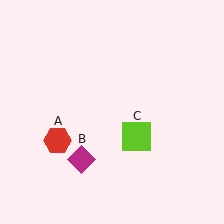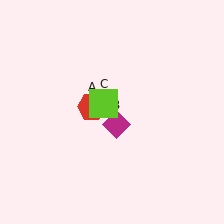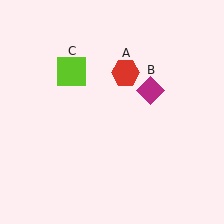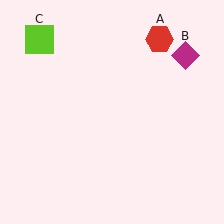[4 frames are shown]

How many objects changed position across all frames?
3 objects changed position: red hexagon (object A), magenta diamond (object B), lime square (object C).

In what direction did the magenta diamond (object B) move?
The magenta diamond (object B) moved up and to the right.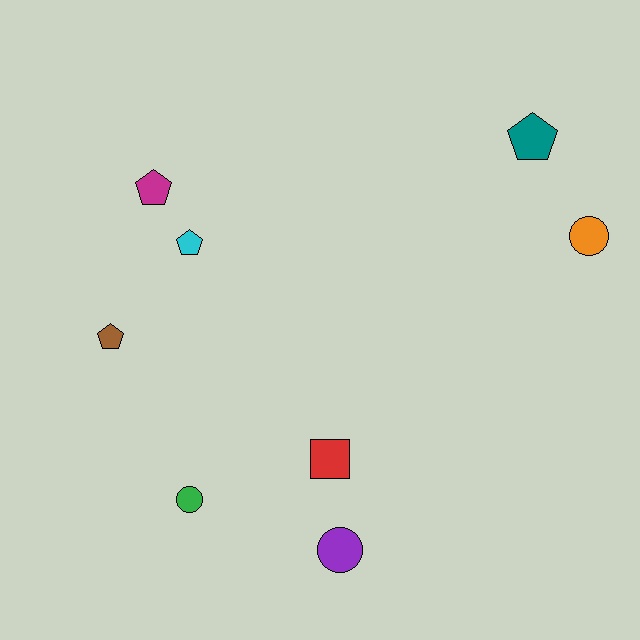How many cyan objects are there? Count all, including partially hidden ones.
There is 1 cyan object.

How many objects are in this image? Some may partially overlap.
There are 8 objects.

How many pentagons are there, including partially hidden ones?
There are 4 pentagons.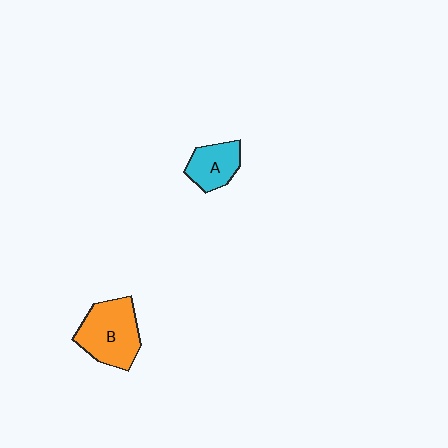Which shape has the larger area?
Shape B (orange).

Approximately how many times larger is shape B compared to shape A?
Approximately 1.7 times.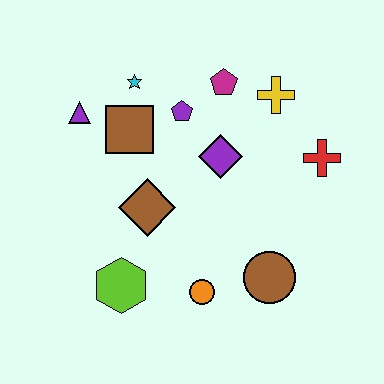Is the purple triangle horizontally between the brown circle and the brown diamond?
No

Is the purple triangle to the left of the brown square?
Yes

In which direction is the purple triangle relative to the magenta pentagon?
The purple triangle is to the left of the magenta pentagon.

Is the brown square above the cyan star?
No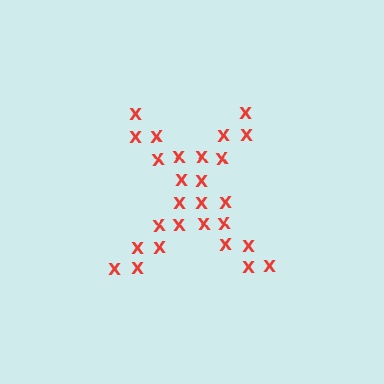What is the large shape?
The large shape is the letter X.